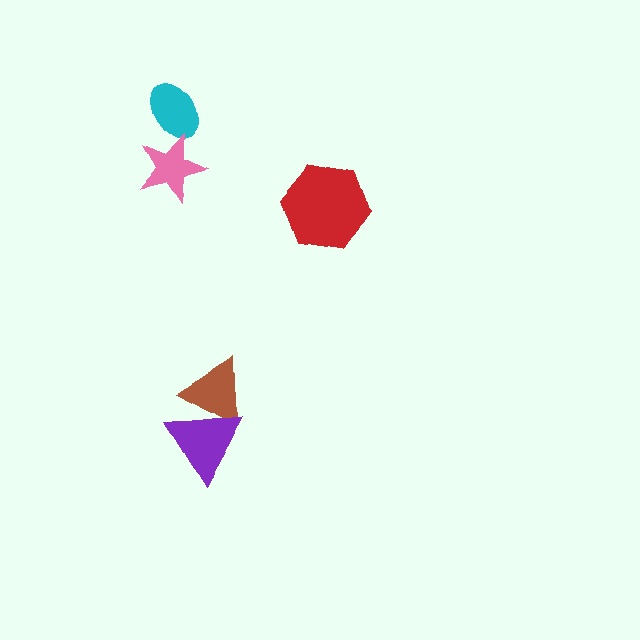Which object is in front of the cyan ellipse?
The pink star is in front of the cyan ellipse.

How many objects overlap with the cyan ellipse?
1 object overlaps with the cyan ellipse.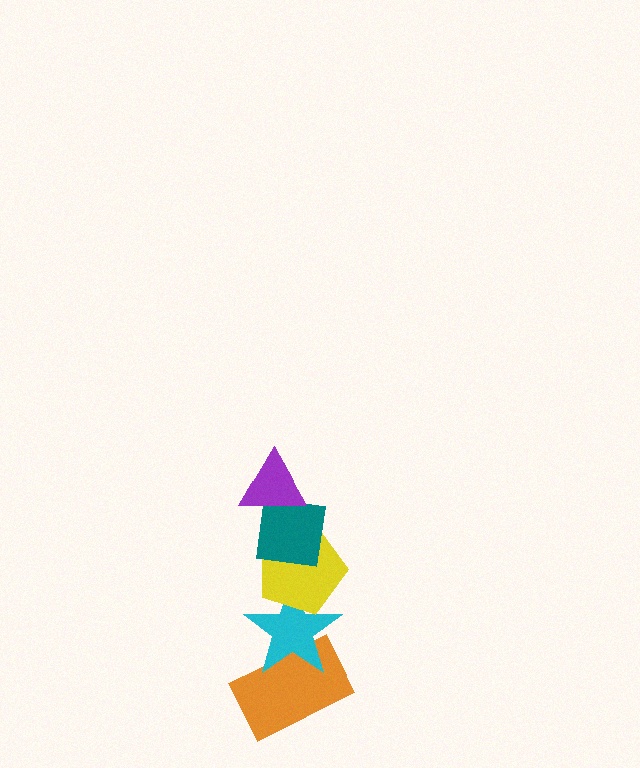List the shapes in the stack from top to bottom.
From top to bottom: the purple triangle, the teal square, the yellow pentagon, the cyan star, the orange rectangle.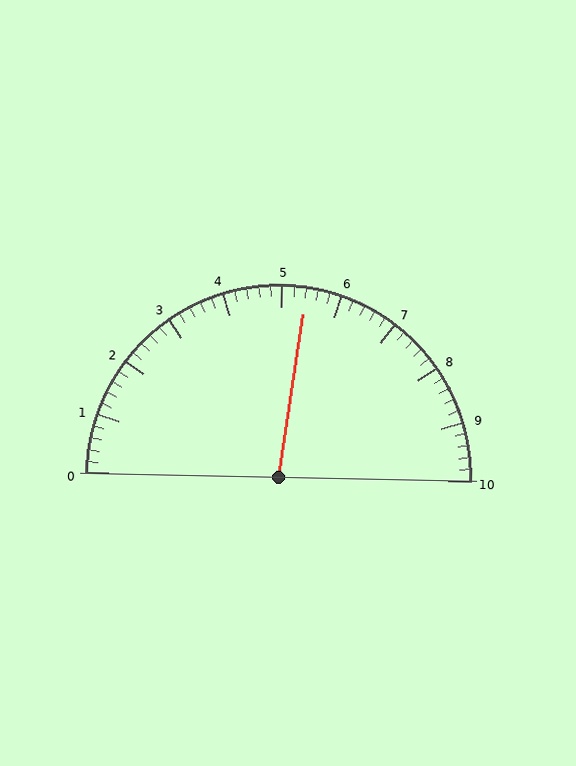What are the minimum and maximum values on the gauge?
The gauge ranges from 0 to 10.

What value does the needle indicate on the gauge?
The needle indicates approximately 5.4.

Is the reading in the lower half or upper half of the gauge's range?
The reading is in the upper half of the range (0 to 10).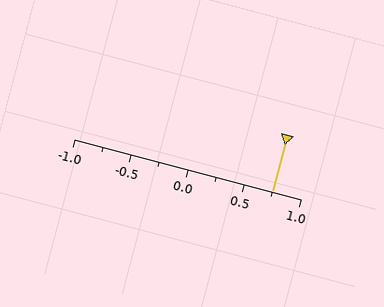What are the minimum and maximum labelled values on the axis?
The axis runs from -1.0 to 1.0.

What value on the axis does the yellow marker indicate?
The marker indicates approximately 0.75.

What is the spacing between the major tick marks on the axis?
The major ticks are spaced 0.5 apart.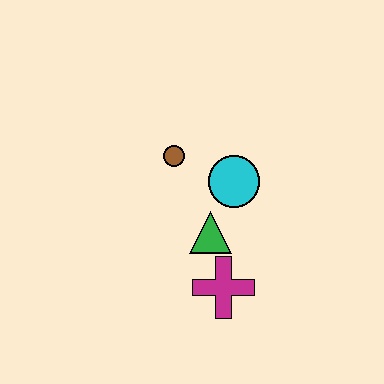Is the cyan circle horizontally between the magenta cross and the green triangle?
No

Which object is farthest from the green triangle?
The brown circle is farthest from the green triangle.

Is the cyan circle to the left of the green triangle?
No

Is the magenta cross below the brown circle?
Yes